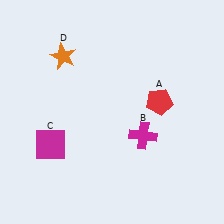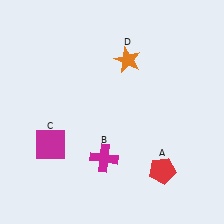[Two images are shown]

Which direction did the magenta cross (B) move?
The magenta cross (B) moved left.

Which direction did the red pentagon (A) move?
The red pentagon (A) moved down.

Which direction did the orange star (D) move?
The orange star (D) moved right.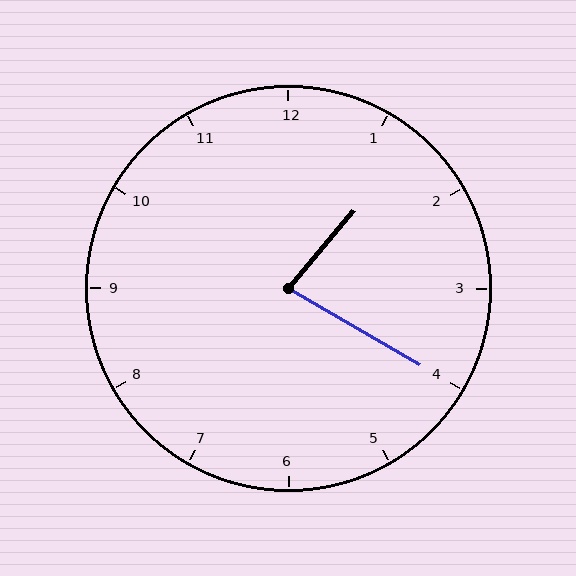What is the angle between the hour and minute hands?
Approximately 80 degrees.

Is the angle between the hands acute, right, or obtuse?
It is acute.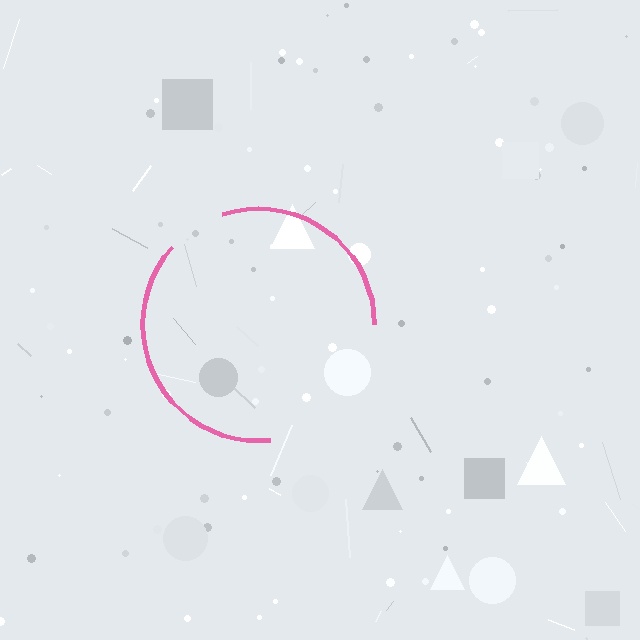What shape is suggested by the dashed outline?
The dashed outline suggests a circle.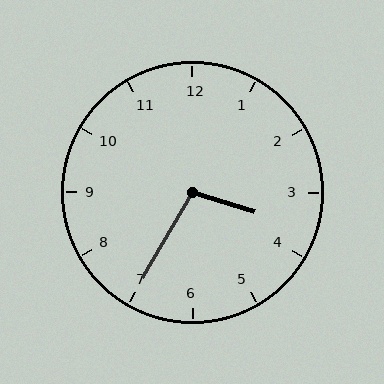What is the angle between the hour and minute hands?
Approximately 102 degrees.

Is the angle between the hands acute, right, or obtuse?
It is obtuse.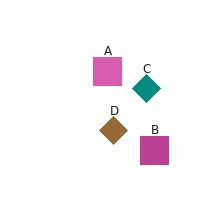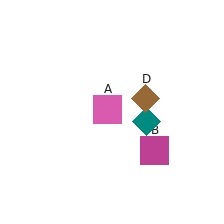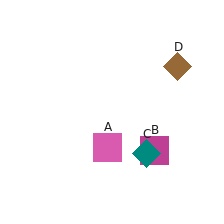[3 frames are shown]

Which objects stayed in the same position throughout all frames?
Magenta square (object B) remained stationary.